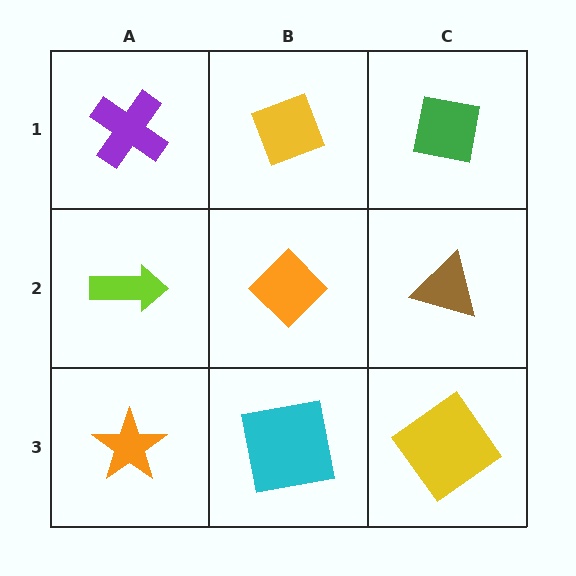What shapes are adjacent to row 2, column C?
A green square (row 1, column C), a yellow diamond (row 3, column C), an orange diamond (row 2, column B).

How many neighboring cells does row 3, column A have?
2.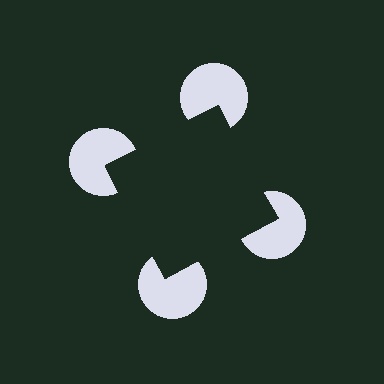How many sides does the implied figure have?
4 sides.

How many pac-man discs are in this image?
There are 4 — one at each vertex of the illusory square.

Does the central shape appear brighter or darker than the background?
It typically appears slightly darker than the background, even though no actual brightness change is drawn.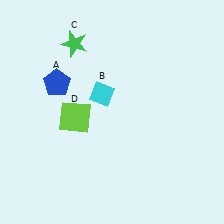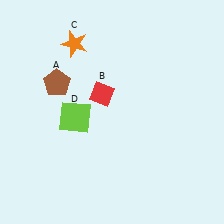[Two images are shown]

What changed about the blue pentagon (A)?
In Image 1, A is blue. In Image 2, it changed to brown.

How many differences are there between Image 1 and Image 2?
There are 3 differences between the two images.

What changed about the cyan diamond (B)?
In Image 1, B is cyan. In Image 2, it changed to red.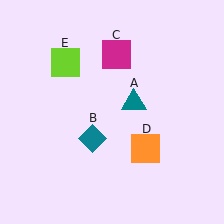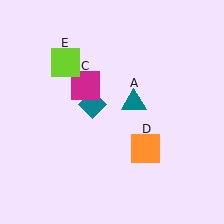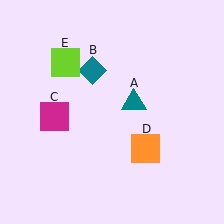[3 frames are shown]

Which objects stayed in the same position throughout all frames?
Teal triangle (object A) and orange square (object D) and lime square (object E) remained stationary.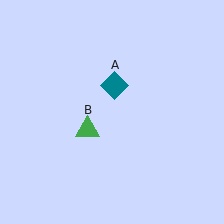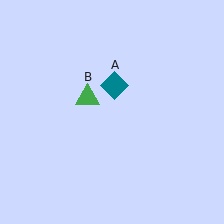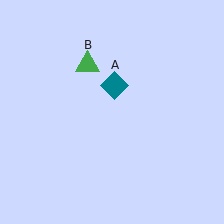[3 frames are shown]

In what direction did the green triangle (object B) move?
The green triangle (object B) moved up.